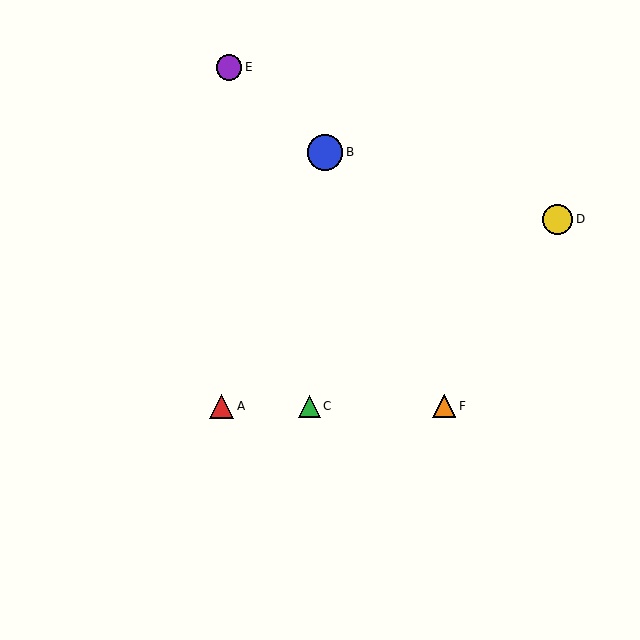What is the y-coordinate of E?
Object E is at y≈67.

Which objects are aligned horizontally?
Objects A, C, F are aligned horizontally.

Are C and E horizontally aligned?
No, C is at y≈406 and E is at y≈67.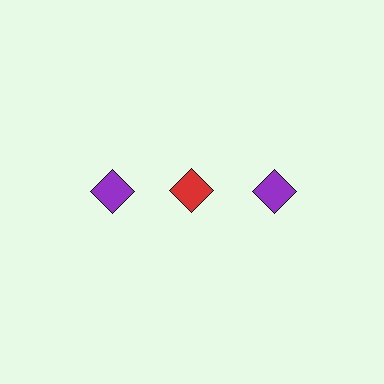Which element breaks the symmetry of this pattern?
The red diamond in the top row, second from left column breaks the symmetry. All other shapes are purple diamonds.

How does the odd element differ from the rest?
It has a different color: red instead of purple.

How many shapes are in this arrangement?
There are 3 shapes arranged in a grid pattern.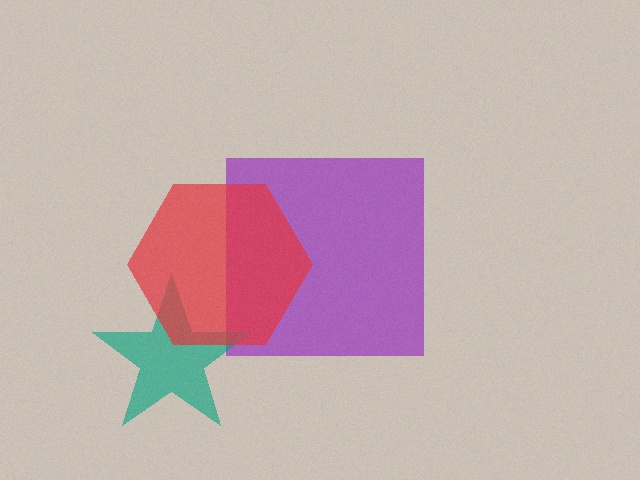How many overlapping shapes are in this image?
There are 3 overlapping shapes in the image.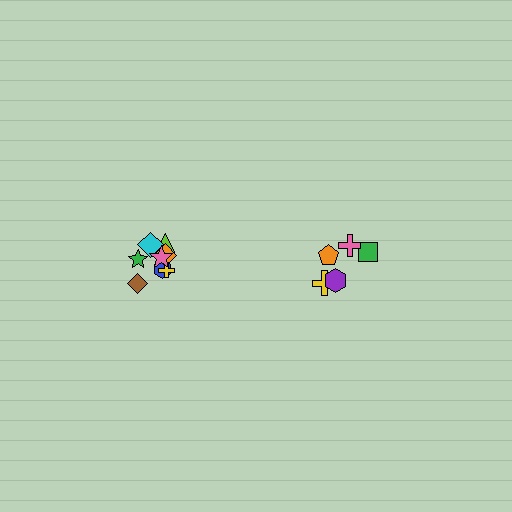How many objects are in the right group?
There are 5 objects.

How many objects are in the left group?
There are 8 objects.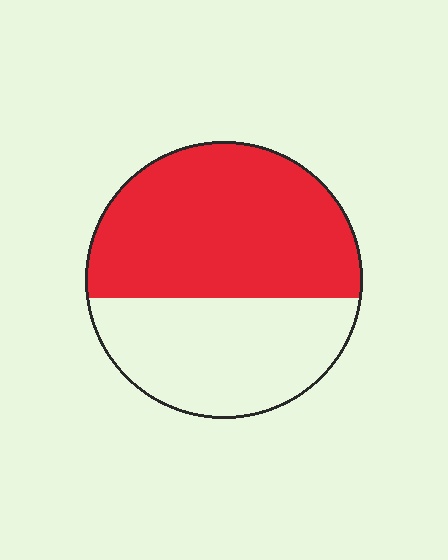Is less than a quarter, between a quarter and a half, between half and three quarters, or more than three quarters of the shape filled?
Between half and three quarters.